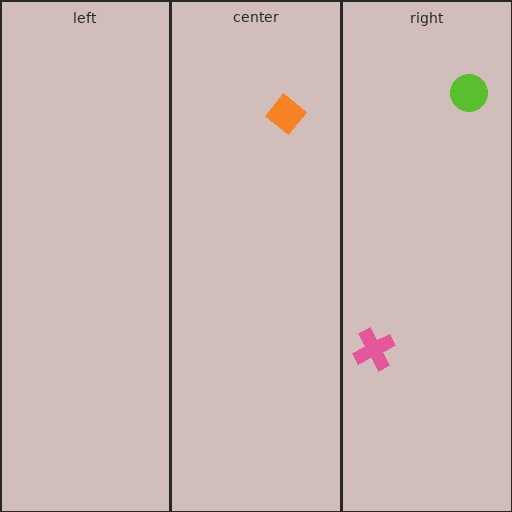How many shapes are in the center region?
1.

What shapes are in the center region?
The orange diamond.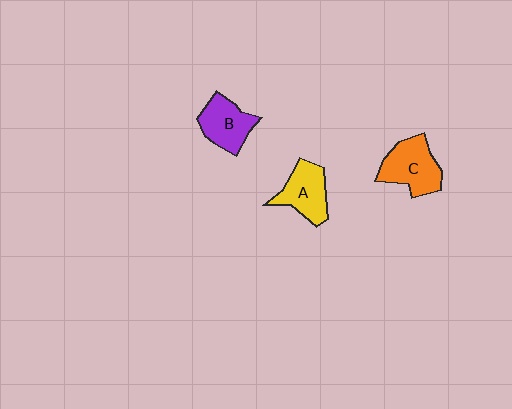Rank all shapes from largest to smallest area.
From largest to smallest: C (orange), A (yellow), B (purple).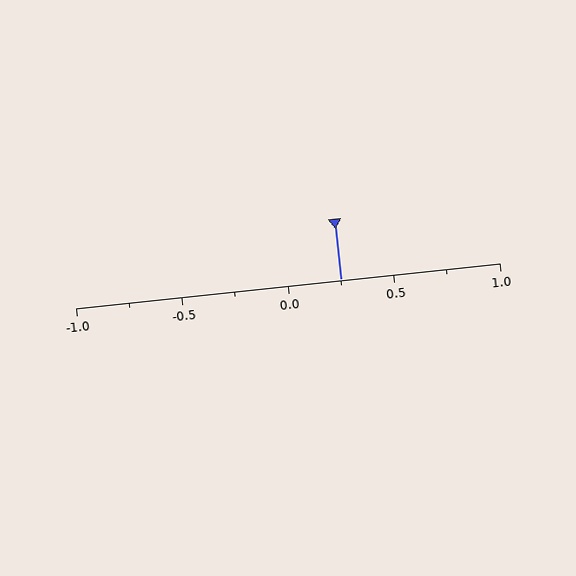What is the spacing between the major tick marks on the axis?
The major ticks are spaced 0.5 apart.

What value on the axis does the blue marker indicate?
The marker indicates approximately 0.25.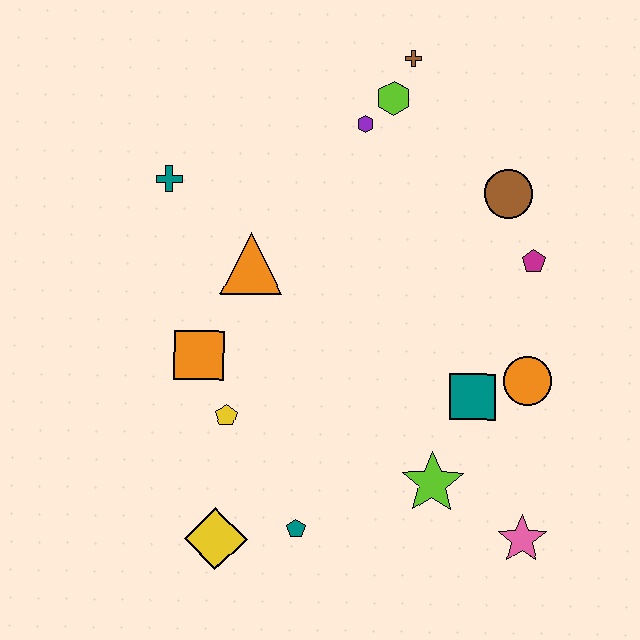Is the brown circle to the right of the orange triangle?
Yes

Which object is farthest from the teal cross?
The pink star is farthest from the teal cross.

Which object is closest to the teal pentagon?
The yellow diamond is closest to the teal pentagon.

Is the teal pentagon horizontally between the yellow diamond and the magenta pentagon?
Yes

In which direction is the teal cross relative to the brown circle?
The teal cross is to the left of the brown circle.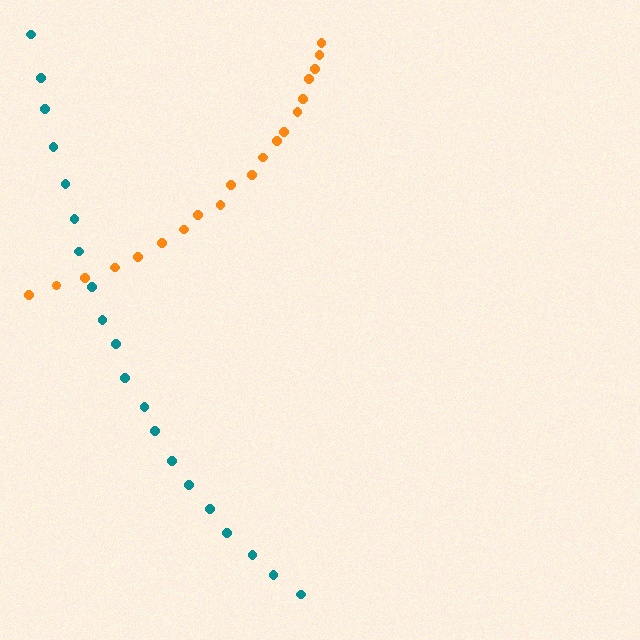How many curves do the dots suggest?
There are 2 distinct paths.